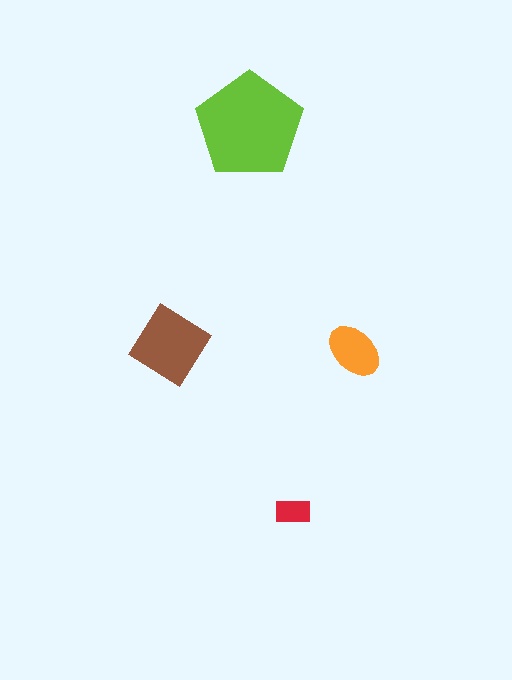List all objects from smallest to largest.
The red rectangle, the orange ellipse, the brown diamond, the lime pentagon.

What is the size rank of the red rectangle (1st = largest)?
4th.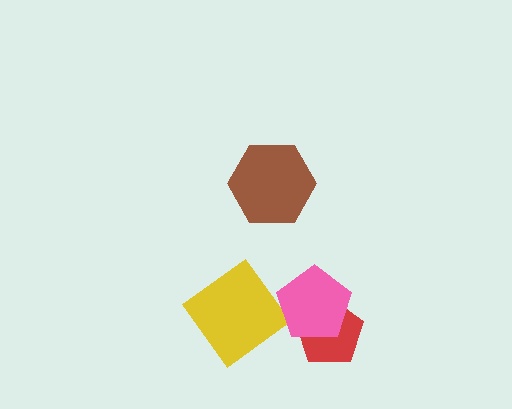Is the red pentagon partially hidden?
Yes, it is partially covered by another shape.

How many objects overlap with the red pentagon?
1 object overlaps with the red pentagon.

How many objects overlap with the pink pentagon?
1 object overlaps with the pink pentagon.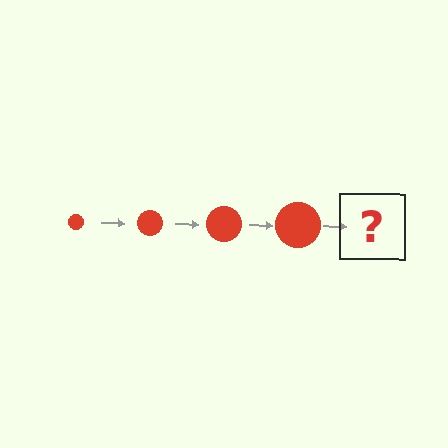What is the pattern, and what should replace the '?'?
The pattern is that the circle gets progressively larger each step. The '?' should be a red circle, larger than the previous one.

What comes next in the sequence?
The next element should be a red circle, larger than the previous one.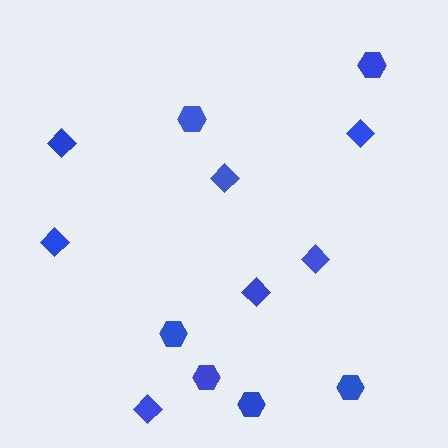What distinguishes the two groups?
There are 2 groups: one group of diamonds (7) and one group of hexagons (6).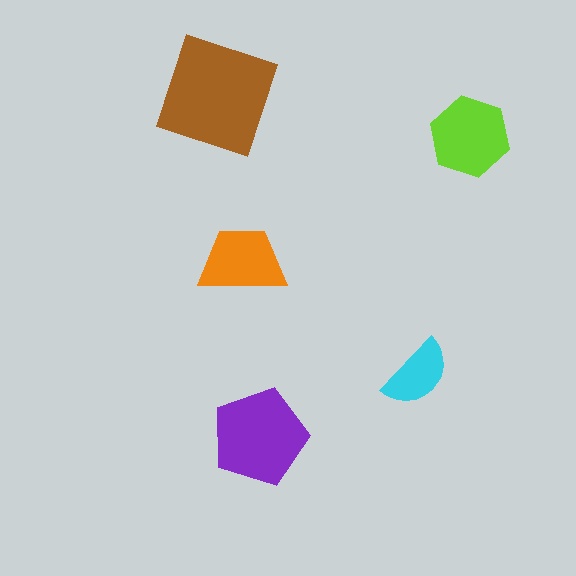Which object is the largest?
The brown square.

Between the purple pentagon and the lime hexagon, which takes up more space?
The purple pentagon.